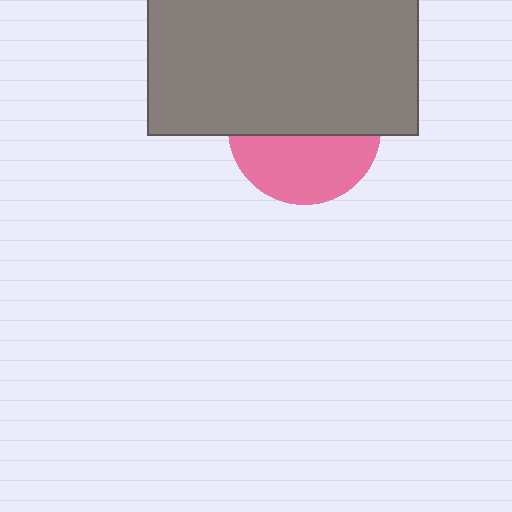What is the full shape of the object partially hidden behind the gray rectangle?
The partially hidden object is a pink circle.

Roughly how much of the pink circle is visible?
A small part of it is visible (roughly 44%).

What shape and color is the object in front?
The object in front is a gray rectangle.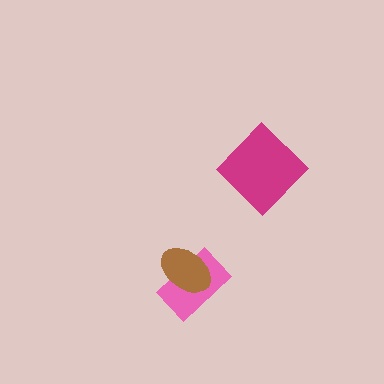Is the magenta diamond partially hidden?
No, no other shape covers it.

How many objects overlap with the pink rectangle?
1 object overlaps with the pink rectangle.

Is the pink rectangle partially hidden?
Yes, it is partially covered by another shape.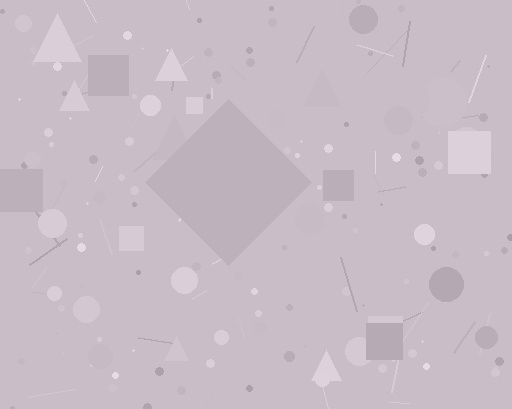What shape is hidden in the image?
A diamond is hidden in the image.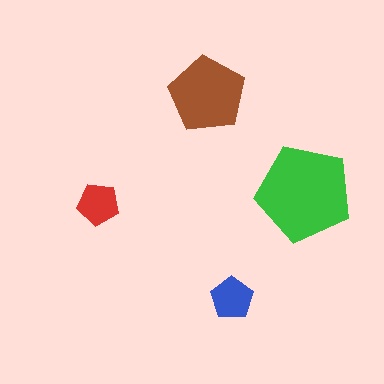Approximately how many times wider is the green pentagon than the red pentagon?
About 2.5 times wider.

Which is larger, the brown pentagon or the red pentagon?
The brown one.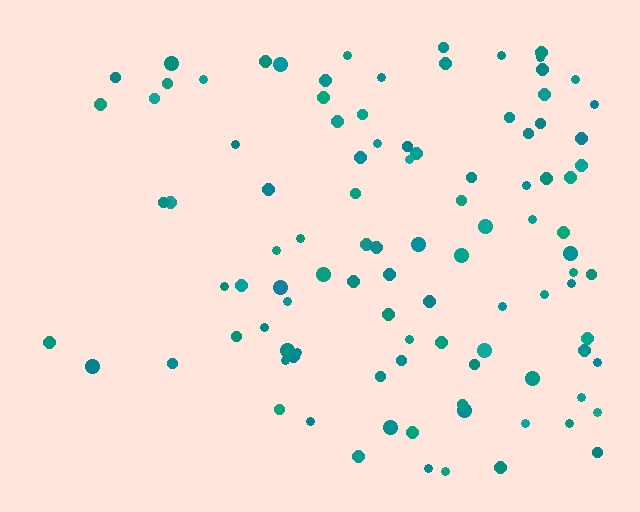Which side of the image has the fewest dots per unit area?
The left.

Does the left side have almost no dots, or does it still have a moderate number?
Still a moderate number, just noticeably fewer than the right.